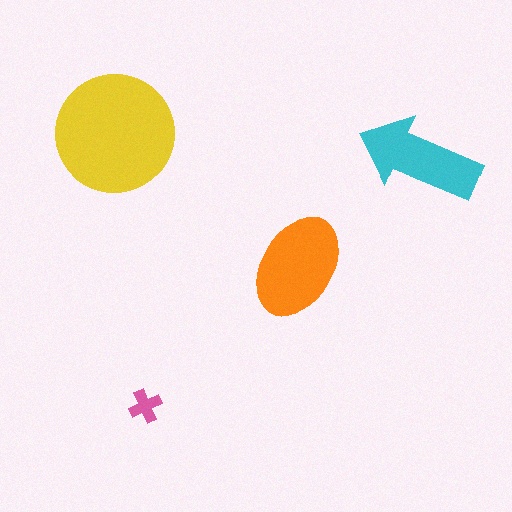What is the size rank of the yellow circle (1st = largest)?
1st.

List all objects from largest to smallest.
The yellow circle, the orange ellipse, the cyan arrow, the pink cross.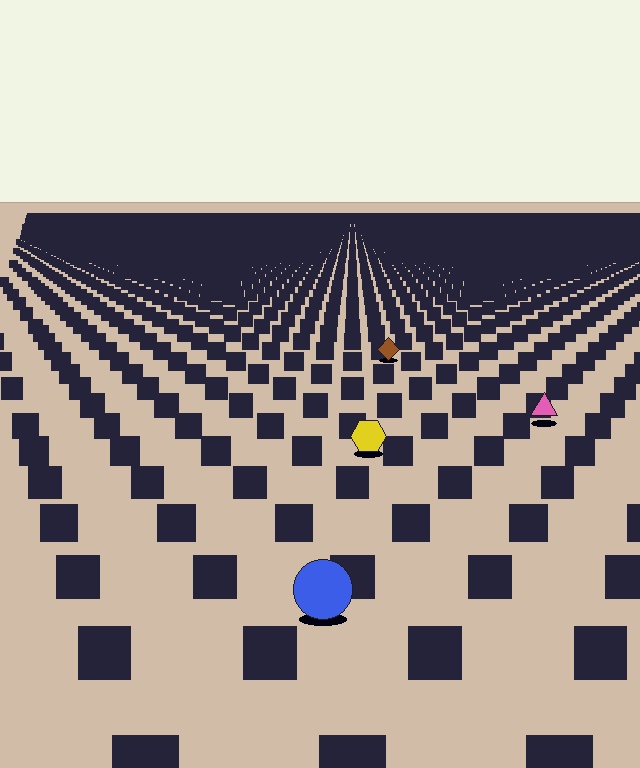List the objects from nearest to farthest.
From nearest to farthest: the blue circle, the yellow hexagon, the pink triangle, the brown diamond.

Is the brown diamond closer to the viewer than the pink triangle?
No. The pink triangle is closer — you can tell from the texture gradient: the ground texture is coarser near it.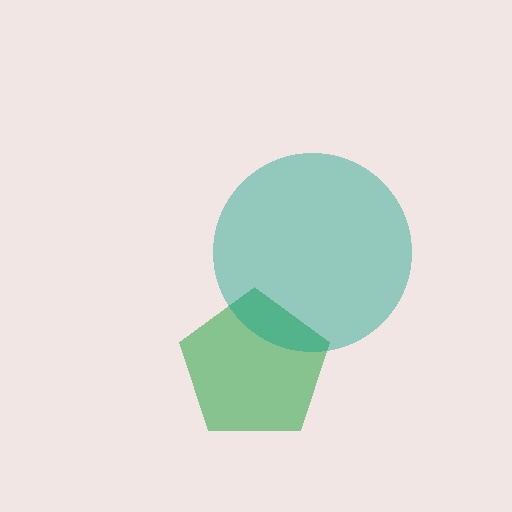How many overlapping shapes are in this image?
There are 2 overlapping shapes in the image.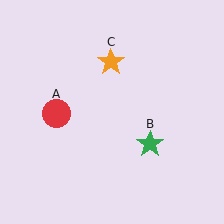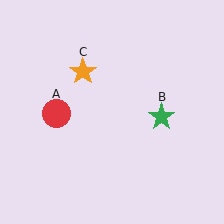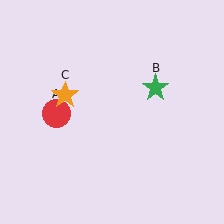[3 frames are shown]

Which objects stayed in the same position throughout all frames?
Red circle (object A) remained stationary.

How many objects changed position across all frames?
2 objects changed position: green star (object B), orange star (object C).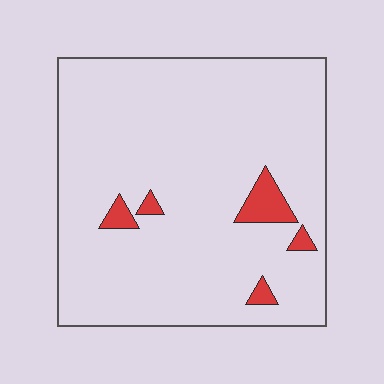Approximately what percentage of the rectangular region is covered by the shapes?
Approximately 5%.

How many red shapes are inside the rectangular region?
5.